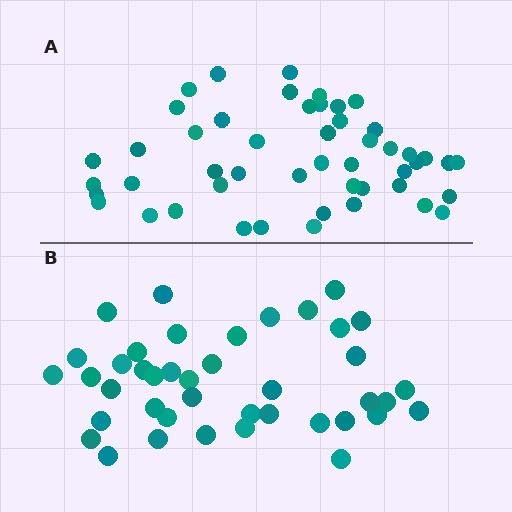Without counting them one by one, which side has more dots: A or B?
Region A (the top region) has more dots.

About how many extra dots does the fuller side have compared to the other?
Region A has roughly 8 or so more dots than region B.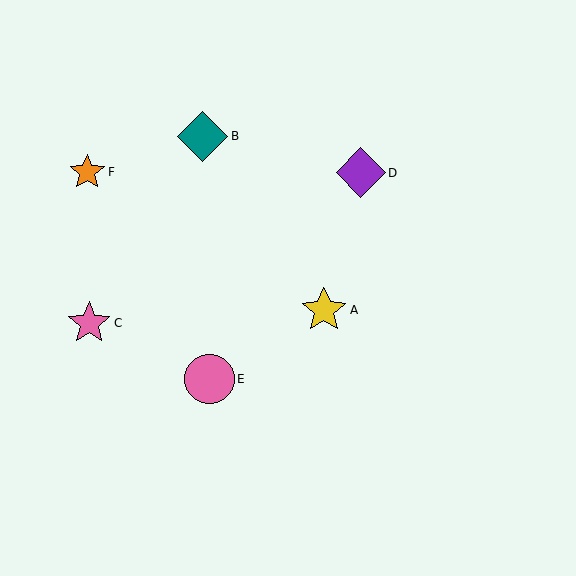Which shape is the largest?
The teal diamond (labeled B) is the largest.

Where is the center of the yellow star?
The center of the yellow star is at (324, 310).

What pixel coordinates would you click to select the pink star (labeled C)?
Click at (89, 323) to select the pink star C.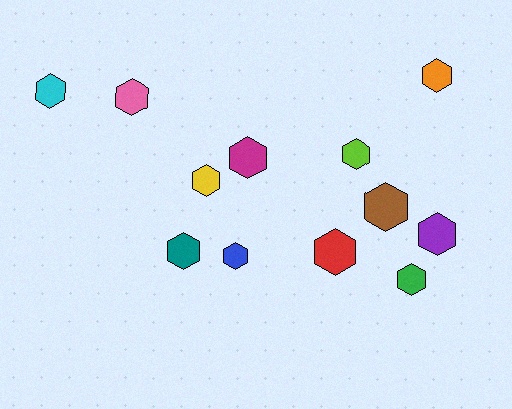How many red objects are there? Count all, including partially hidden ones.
There is 1 red object.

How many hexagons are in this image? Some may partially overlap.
There are 12 hexagons.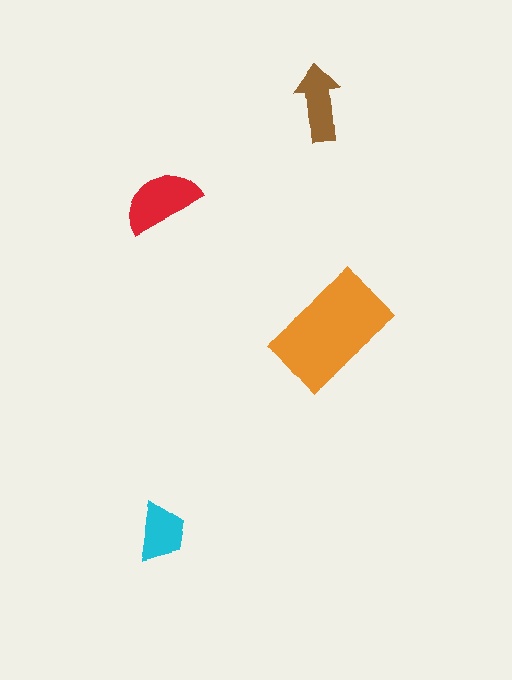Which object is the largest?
The orange rectangle.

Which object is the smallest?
The cyan trapezoid.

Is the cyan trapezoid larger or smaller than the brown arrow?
Smaller.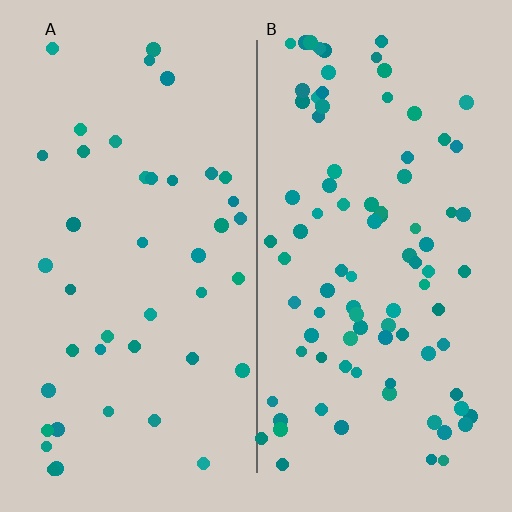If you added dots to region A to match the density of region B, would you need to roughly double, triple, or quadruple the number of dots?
Approximately double.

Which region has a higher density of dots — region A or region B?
B (the right).